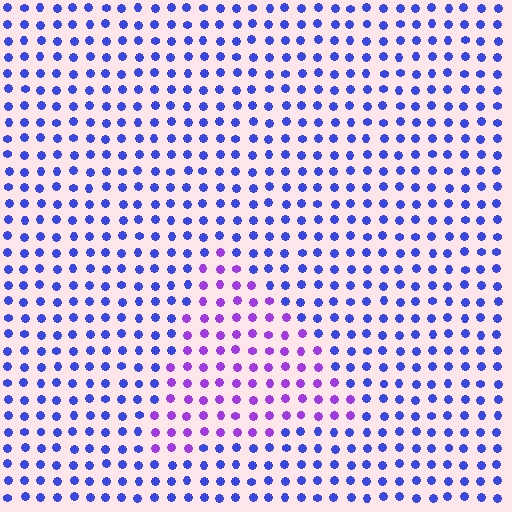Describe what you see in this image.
The image is filled with small blue elements in a uniform arrangement. A triangle-shaped region is visible where the elements are tinted to a slightly different hue, forming a subtle color boundary.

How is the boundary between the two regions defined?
The boundary is defined purely by a slight shift in hue (about 42 degrees). Spacing, size, and orientation are identical on both sides.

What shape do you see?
I see a triangle.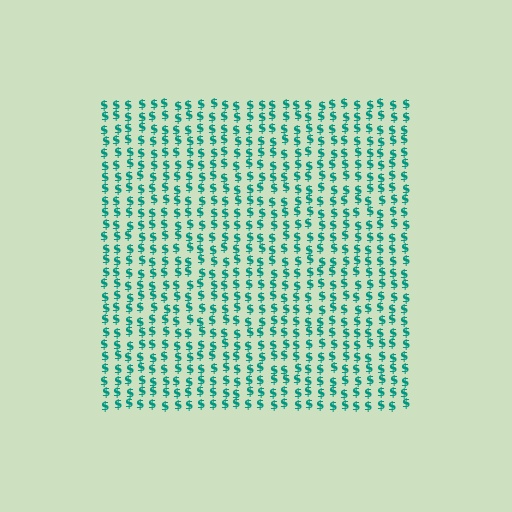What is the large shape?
The large shape is a square.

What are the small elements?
The small elements are dollar signs.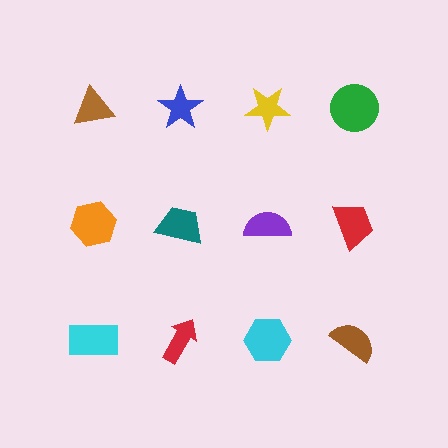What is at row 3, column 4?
A brown semicircle.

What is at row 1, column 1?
A brown triangle.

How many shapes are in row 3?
4 shapes.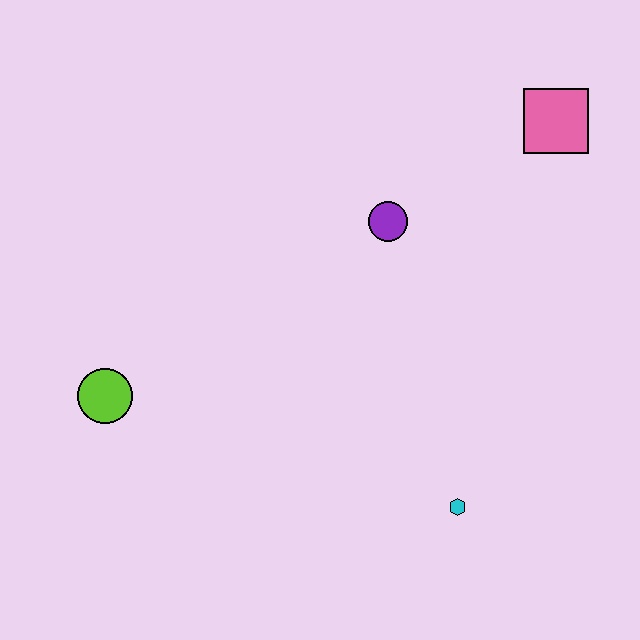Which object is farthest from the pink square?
The lime circle is farthest from the pink square.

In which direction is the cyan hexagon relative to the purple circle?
The cyan hexagon is below the purple circle.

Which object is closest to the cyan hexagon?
The purple circle is closest to the cyan hexagon.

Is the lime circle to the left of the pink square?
Yes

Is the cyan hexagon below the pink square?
Yes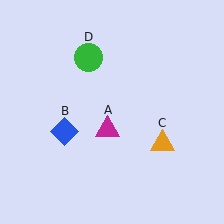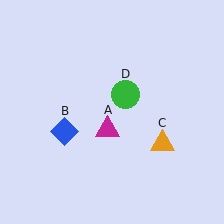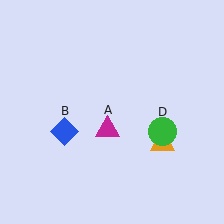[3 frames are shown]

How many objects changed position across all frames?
1 object changed position: green circle (object D).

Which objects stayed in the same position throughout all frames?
Magenta triangle (object A) and blue diamond (object B) and orange triangle (object C) remained stationary.